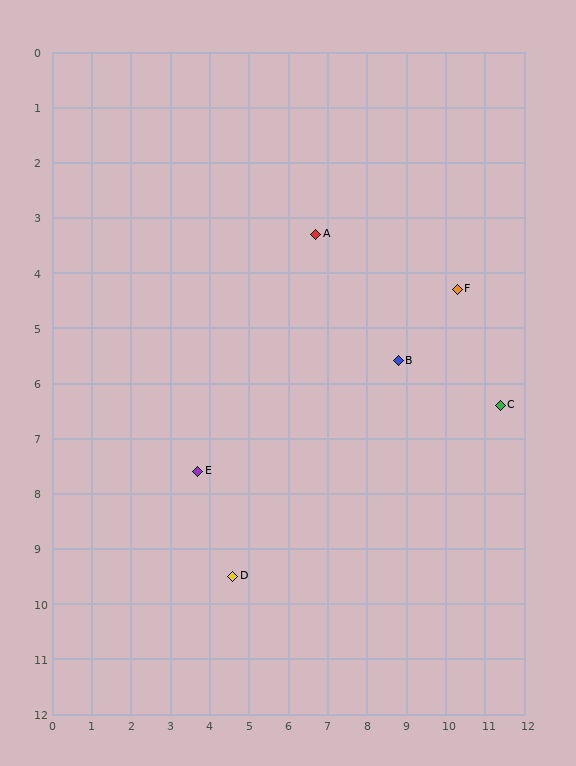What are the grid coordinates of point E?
Point E is at approximately (3.7, 7.6).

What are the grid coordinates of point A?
Point A is at approximately (6.7, 3.3).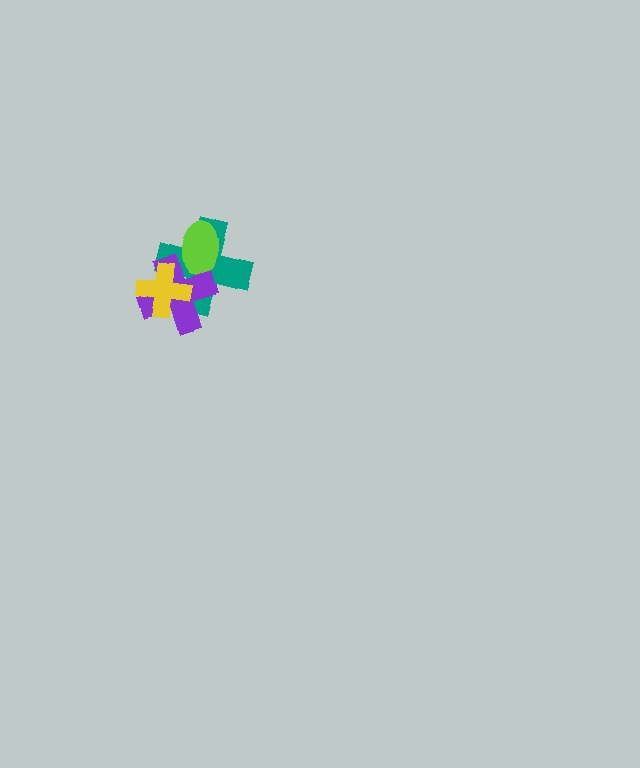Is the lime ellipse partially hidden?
Yes, it is partially covered by another shape.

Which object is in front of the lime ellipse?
The purple cross is in front of the lime ellipse.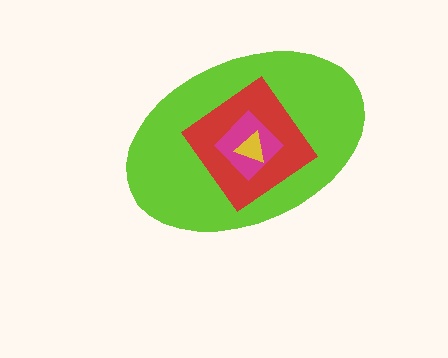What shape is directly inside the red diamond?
The magenta diamond.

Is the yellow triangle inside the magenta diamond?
Yes.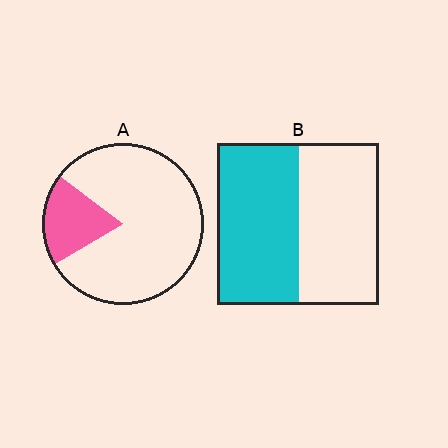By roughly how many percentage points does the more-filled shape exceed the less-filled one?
By roughly 30 percentage points (B over A).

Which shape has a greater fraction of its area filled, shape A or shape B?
Shape B.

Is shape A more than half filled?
No.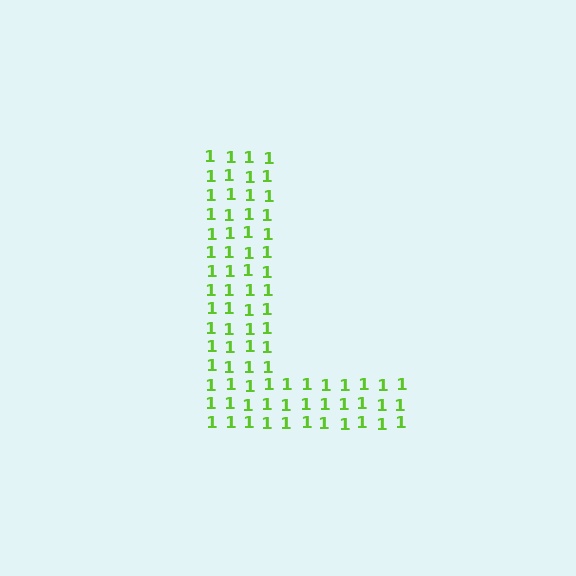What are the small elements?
The small elements are digit 1's.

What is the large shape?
The large shape is the letter L.